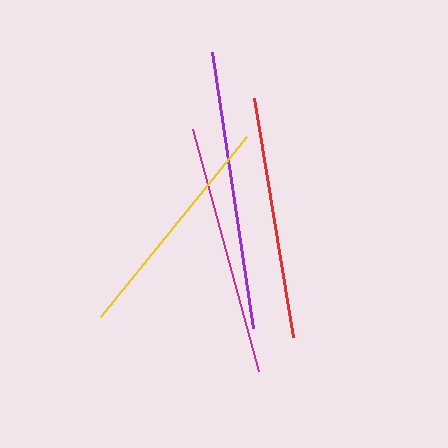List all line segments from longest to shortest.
From longest to shortest: purple, magenta, red, yellow.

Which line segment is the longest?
The purple line is the longest at approximately 279 pixels.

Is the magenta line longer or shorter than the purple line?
The purple line is longer than the magenta line.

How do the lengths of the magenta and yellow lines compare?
The magenta and yellow lines are approximately the same length.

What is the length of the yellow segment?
The yellow segment is approximately 232 pixels long.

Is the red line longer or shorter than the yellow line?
The red line is longer than the yellow line.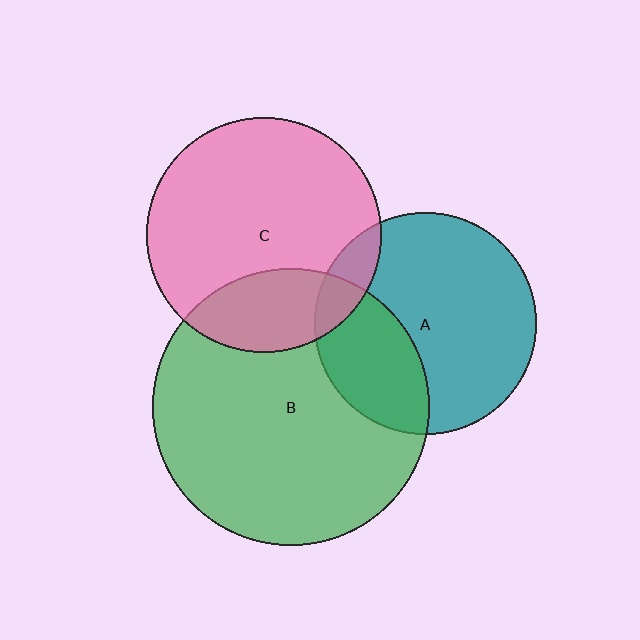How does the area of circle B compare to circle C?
Approximately 1.4 times.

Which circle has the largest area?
Circle B (green).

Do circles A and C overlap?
Yes.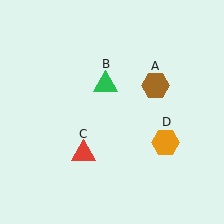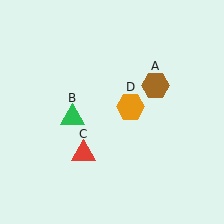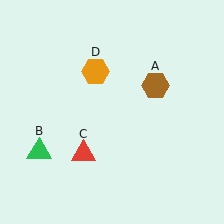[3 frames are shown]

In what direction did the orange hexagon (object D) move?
The orange hexagon (object D) moved up and to the left.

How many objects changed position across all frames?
2 objects changed position: green triangle (object B), orange hexagon (object D).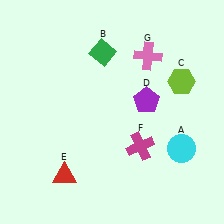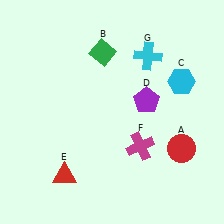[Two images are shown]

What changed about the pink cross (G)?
In Image 1, G is pink. In Image 2, it changed to cyan.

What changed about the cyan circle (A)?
In Image 1, A is cyan. In Image 2, it changed to red.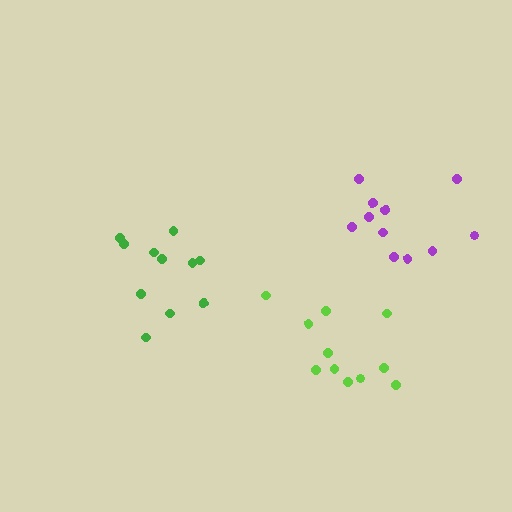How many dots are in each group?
Group 1: 11 dots, Group 2: 11 dots, Group 3: 11 dots (33 total).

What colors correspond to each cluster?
The clusters are colored: green, purple, lime.